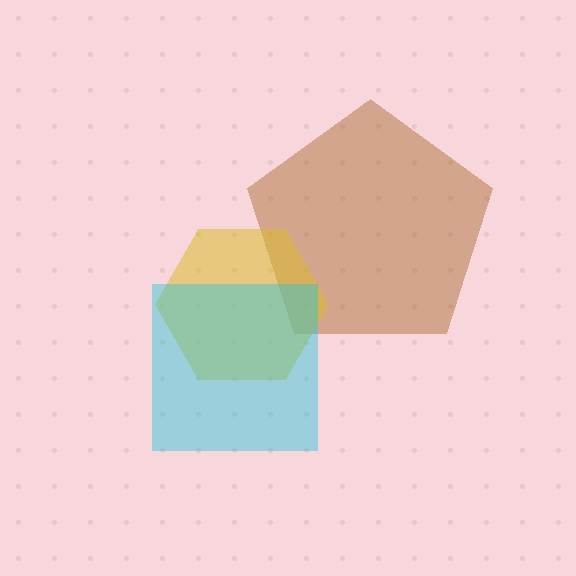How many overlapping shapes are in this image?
There are 3 overlapping shapes in the image.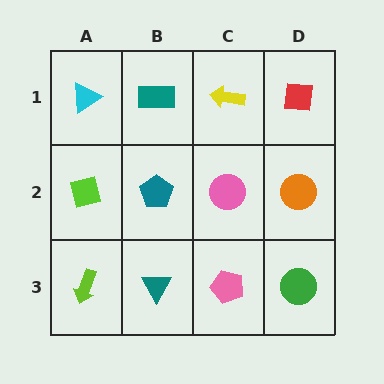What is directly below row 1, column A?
A lime square.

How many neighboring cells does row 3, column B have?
3.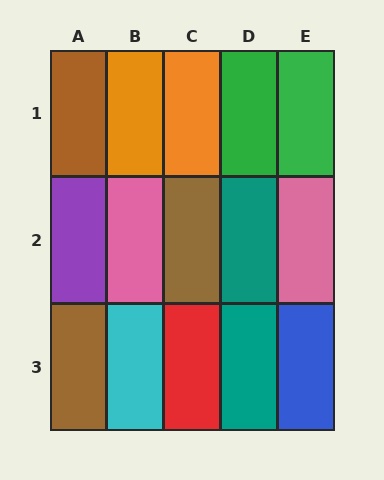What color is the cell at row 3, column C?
Red.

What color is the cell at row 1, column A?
Brown.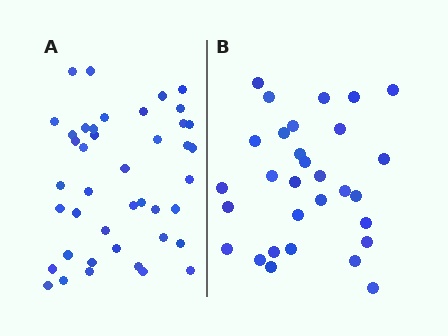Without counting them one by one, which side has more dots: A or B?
Region A (the left region) has more dots.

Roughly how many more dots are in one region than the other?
Region A has roughly 12 or so more dots than region B.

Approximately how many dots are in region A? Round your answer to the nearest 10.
About 40 dots. (The exact count is 42, which rounds to 40.)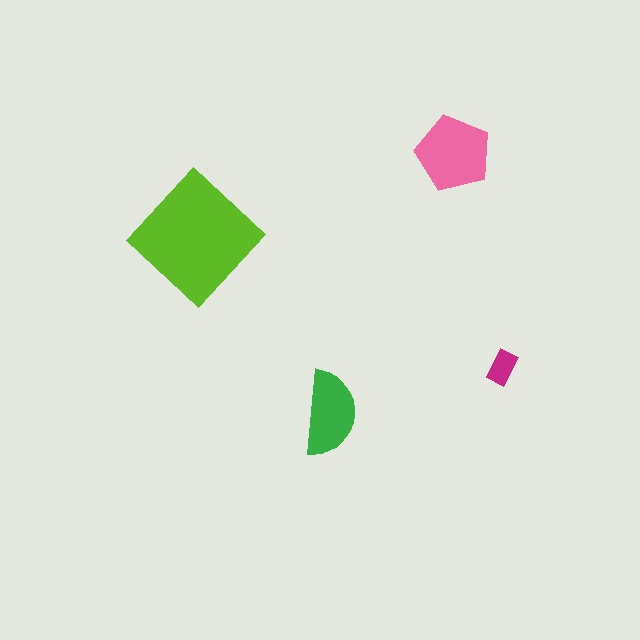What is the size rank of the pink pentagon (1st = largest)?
2nd.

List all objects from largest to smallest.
The lime diamond, the pink pentagon, the green semicircle, the magenta rectangle.